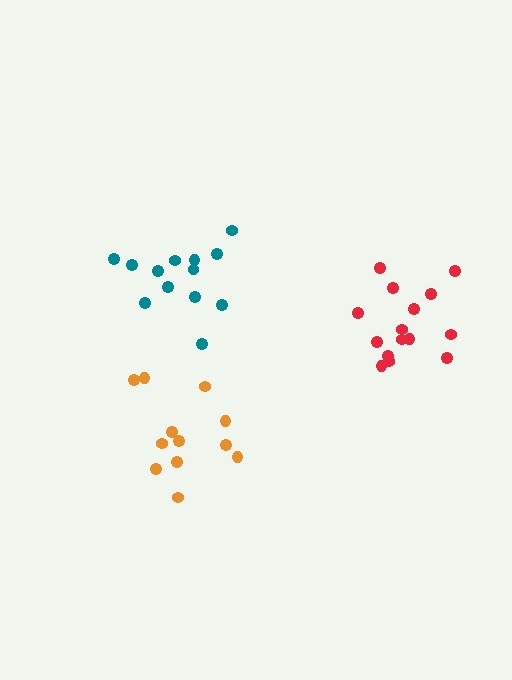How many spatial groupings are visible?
There are 3 spatial groupings.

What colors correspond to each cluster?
The clusters are colored: orange, teal, red.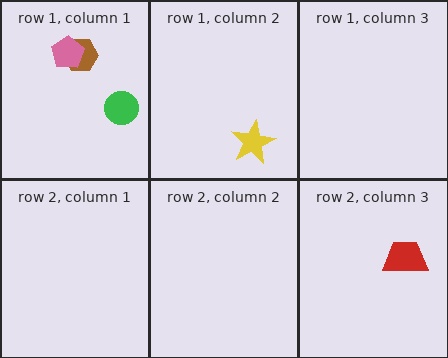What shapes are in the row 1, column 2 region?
The yellow star.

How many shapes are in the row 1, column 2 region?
1.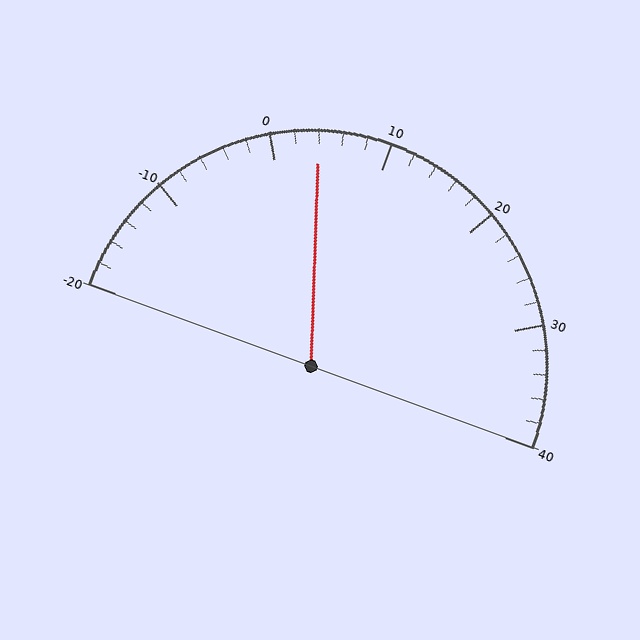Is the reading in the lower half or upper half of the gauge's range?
The reading is in the lower half of the range (-20 to 40).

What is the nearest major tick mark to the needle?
The nearest major tick mark is 0.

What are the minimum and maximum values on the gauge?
The gauge ranges from -20 to 40.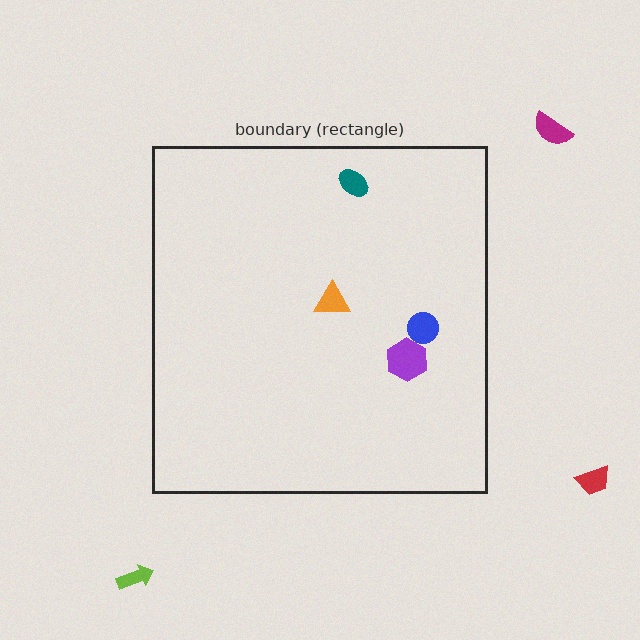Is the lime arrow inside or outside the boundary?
Outside.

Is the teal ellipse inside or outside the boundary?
Inside.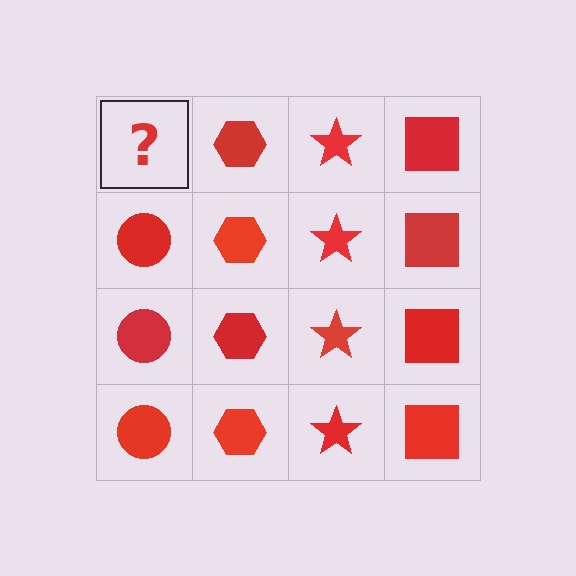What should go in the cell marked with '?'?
The missing cell should contain a red circle.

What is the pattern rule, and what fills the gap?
The rule is that each column has a consistent shape. The gap should be filled with a red circle.